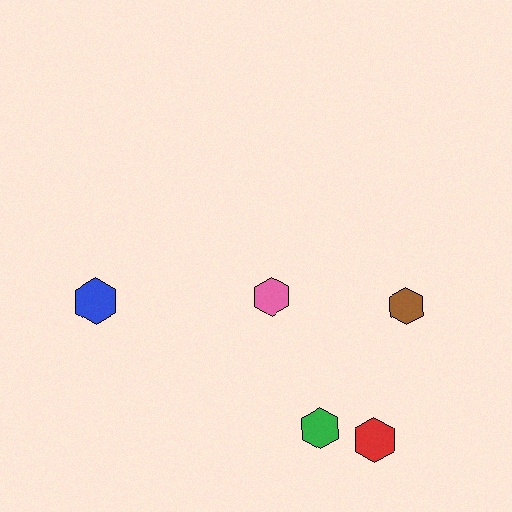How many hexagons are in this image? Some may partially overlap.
There are 5 hexagons.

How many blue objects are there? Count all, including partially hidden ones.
There is 1 blue object.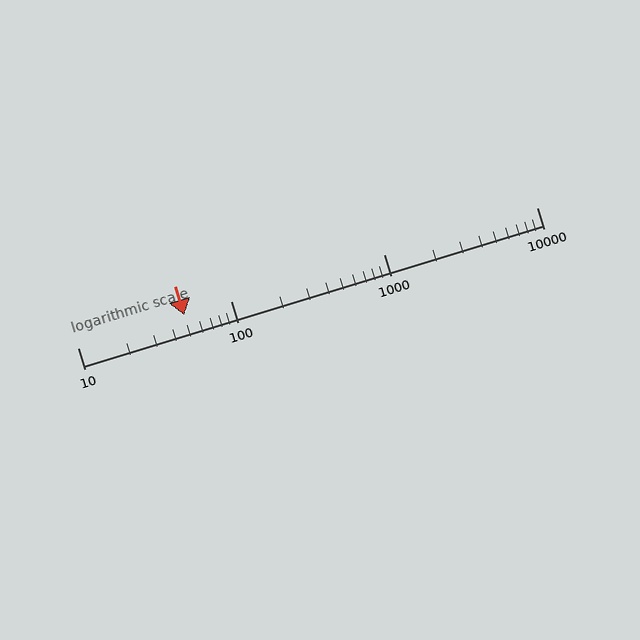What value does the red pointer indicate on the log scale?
The pointer indicates approximately 50.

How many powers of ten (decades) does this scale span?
The scale spans 3 decades, from 10 to 10000.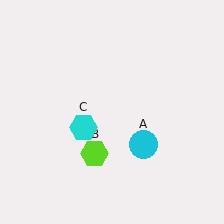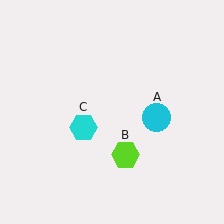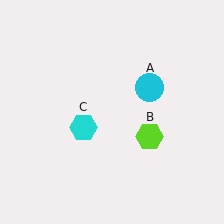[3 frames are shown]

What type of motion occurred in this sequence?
The cyan circle (object A), lime hexagon (object B) rotated counterclockwise around the center of the scene.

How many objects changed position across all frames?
2 objects changed position: cyan circle (object A), lime hexagon (object B).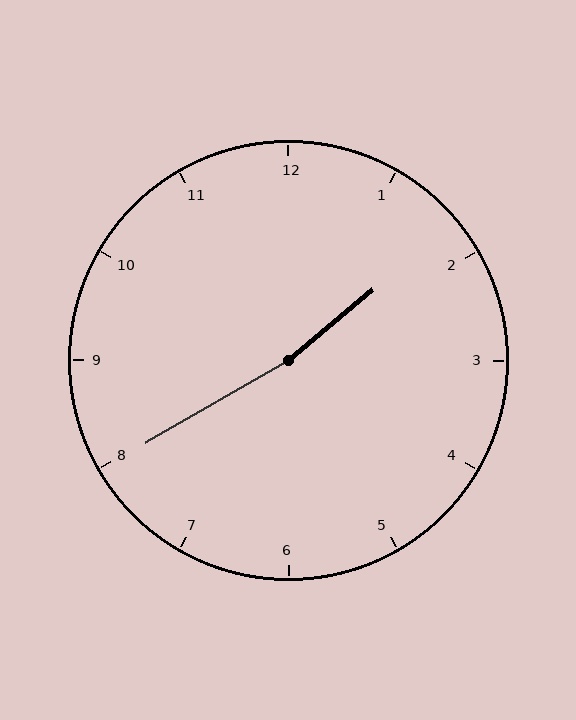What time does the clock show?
1:40.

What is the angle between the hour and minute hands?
Approximately 170 degrees.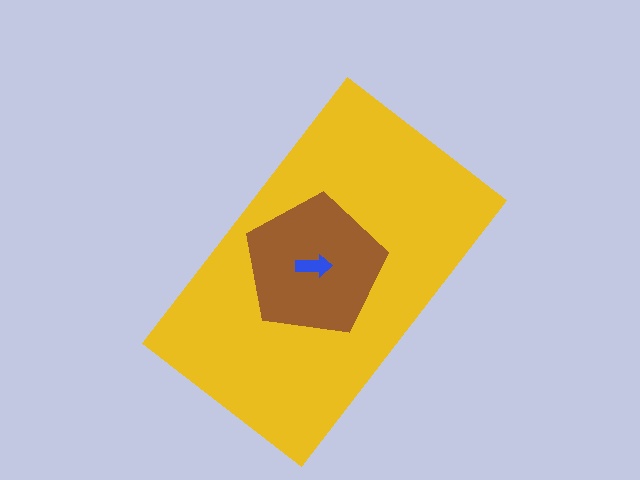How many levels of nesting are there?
3.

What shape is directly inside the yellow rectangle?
The brown pentagon.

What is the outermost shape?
The yellow rectangle.